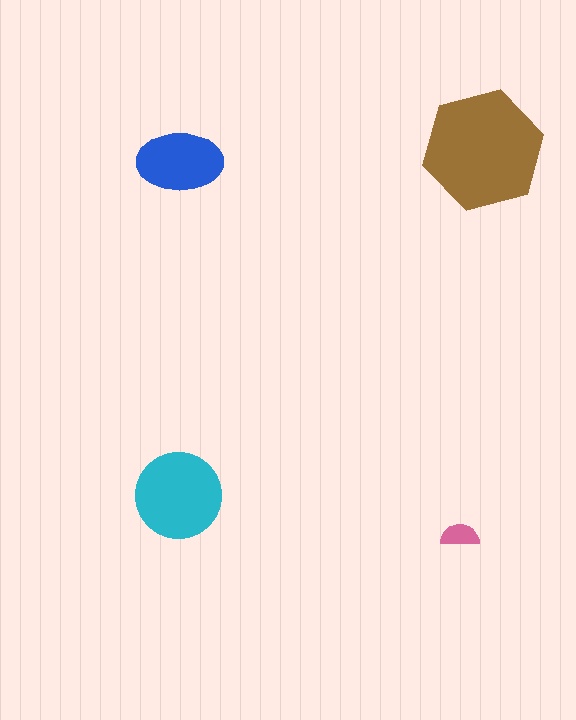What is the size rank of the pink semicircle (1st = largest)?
4th.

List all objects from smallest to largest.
The pink semicircle, the blue ellipse, the cyan circle, the brown hexagon.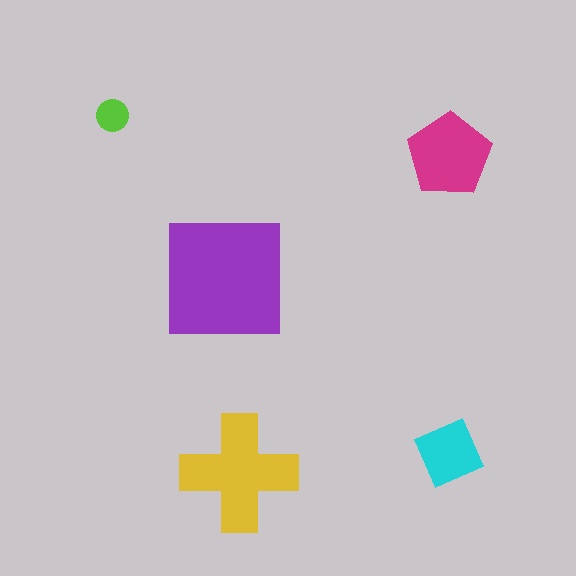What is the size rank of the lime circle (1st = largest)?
5th.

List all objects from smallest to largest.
The lime circle, the cyan diamond, the magenta pentagon, the yellow cross, the purple square.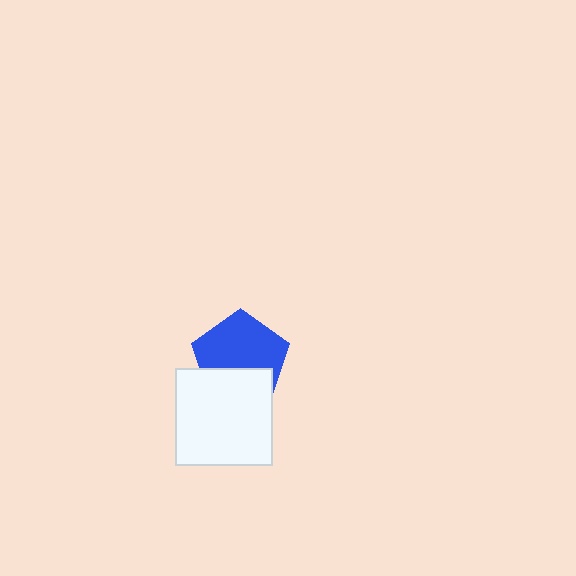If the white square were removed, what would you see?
You would see the complete blue pentagon.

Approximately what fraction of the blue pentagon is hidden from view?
Roughly 37% of the blue pentagon is hidden behind the white square.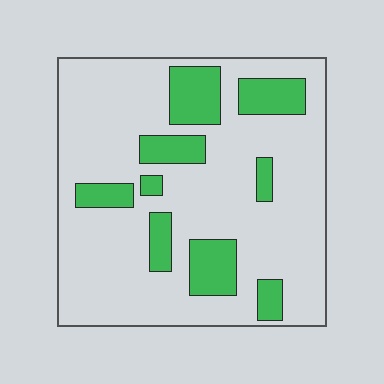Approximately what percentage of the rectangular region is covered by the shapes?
Approximately 20%.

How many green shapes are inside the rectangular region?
9.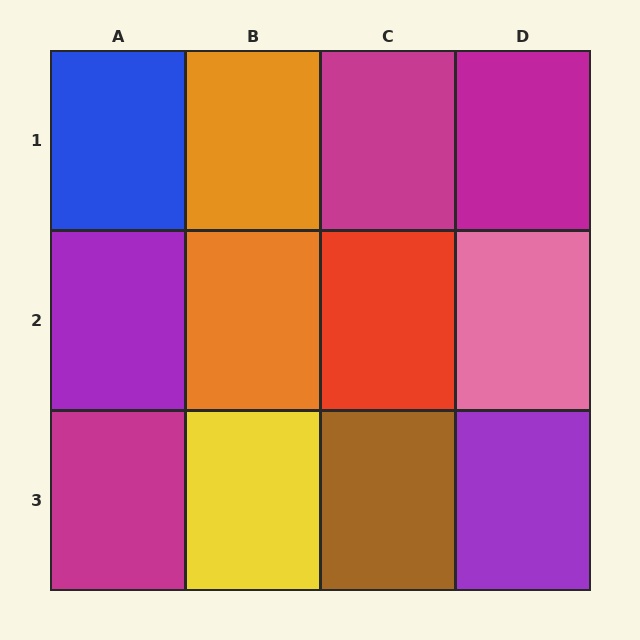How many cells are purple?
2 cells are purple.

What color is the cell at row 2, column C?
Red.